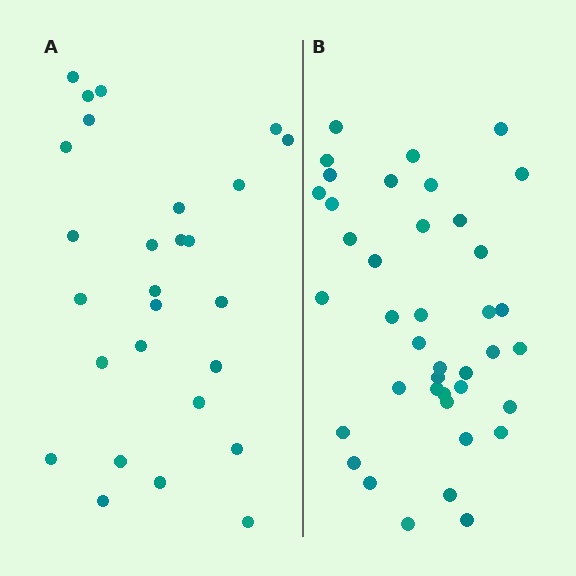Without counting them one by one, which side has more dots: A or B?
Region B (the right region) has more dots.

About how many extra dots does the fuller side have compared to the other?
Region B has approximately 15 more dots than region A.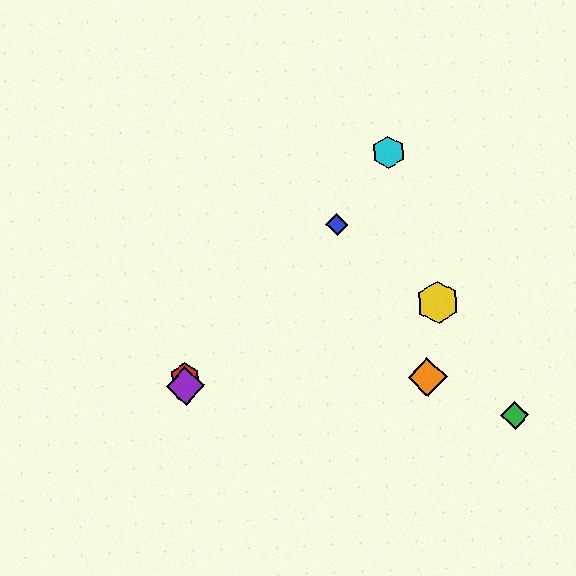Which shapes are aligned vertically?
The red hexagon, the purple diamond are aligned vertically.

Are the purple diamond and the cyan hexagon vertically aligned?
No, the purple diamond is at x≈186 and the cyan hexagon is at x≈389.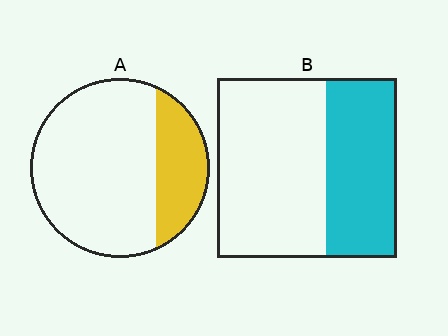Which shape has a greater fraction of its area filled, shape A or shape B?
Shape B.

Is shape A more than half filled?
No.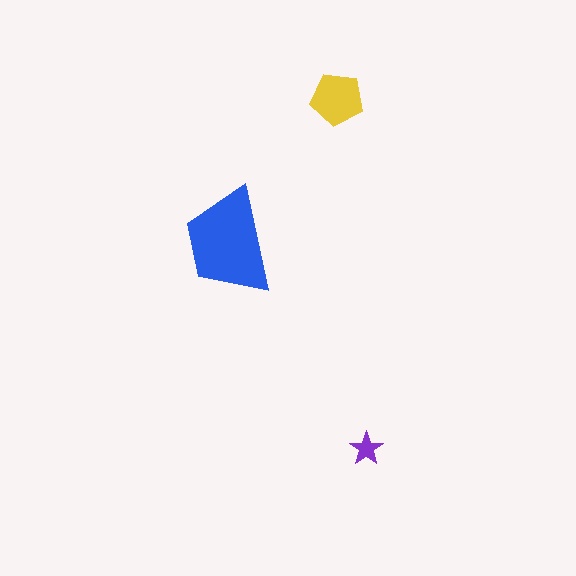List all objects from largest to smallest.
The blue trapezoid, the yellow pentagon, the purple star.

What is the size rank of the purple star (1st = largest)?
3rd.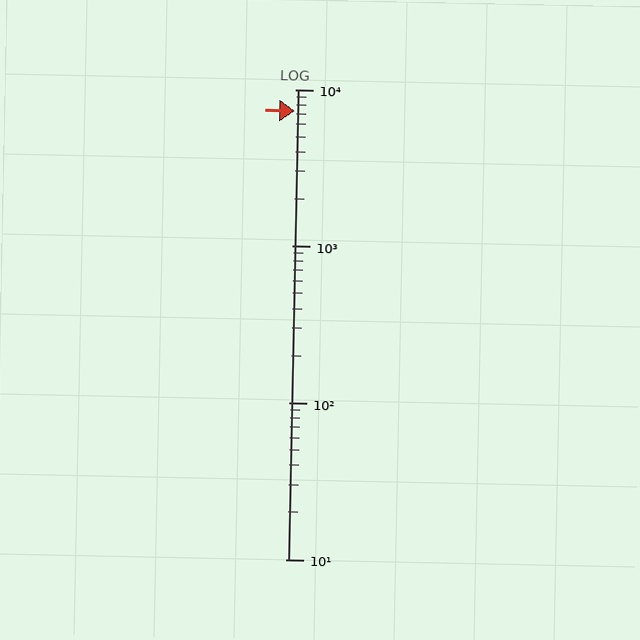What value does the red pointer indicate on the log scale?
The pointer indicates approximately 7300.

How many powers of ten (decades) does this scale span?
The scale spans 3 decades, from 10 to 10000.